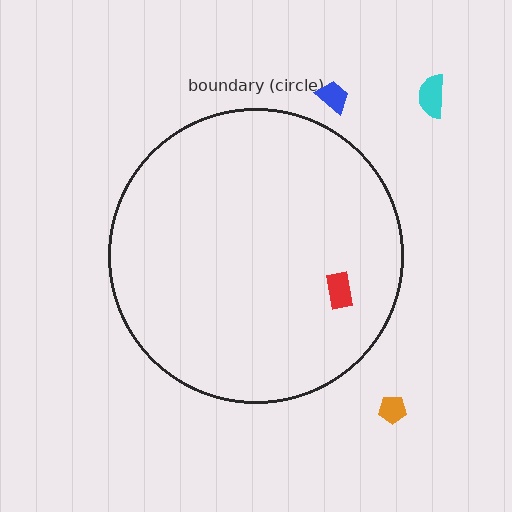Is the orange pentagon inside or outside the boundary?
Outside.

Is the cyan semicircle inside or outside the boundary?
Outside.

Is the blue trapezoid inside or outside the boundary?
Outside.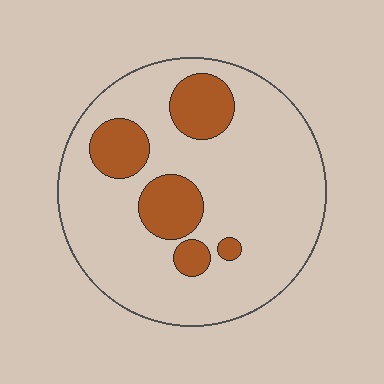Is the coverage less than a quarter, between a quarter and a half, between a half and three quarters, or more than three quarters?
Less than a quarter.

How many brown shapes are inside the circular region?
5.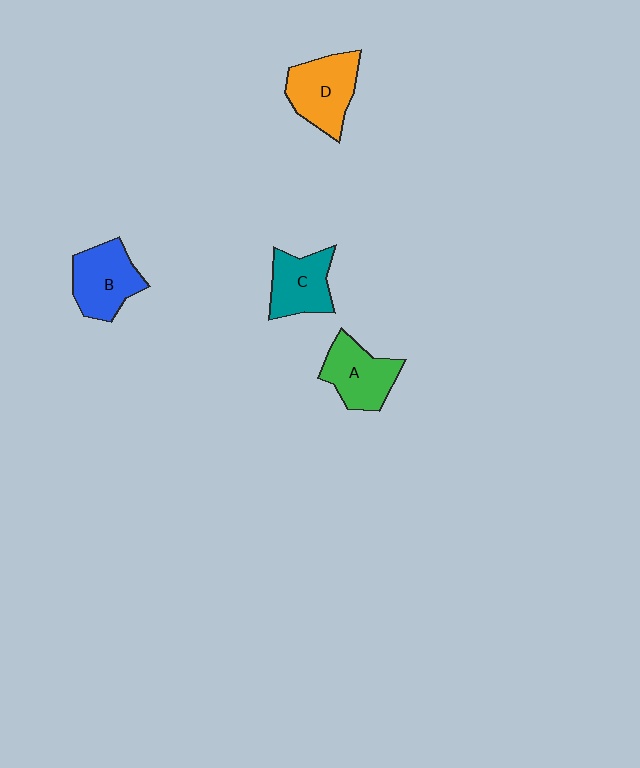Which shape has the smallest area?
Shape C (teal).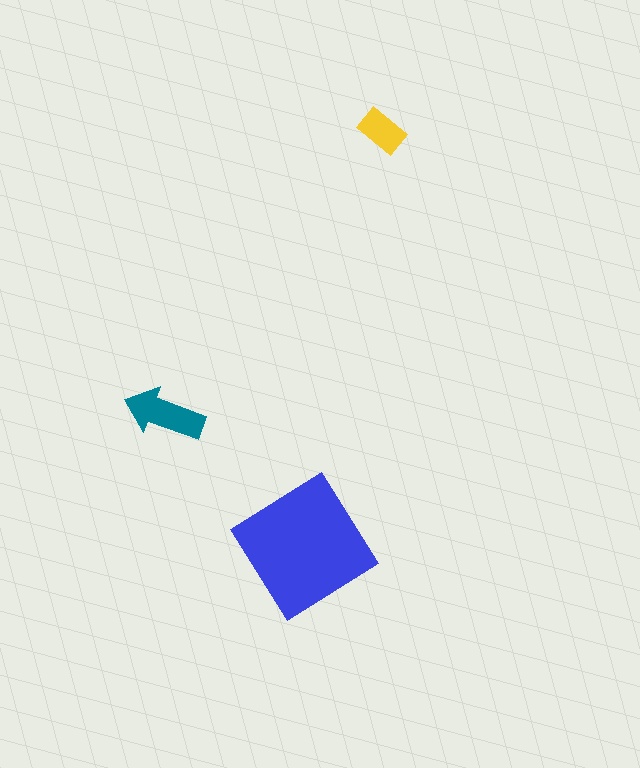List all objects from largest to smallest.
The blue diamond, the teal arrow, the yellow rectangle.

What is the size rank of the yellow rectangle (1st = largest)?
3rd.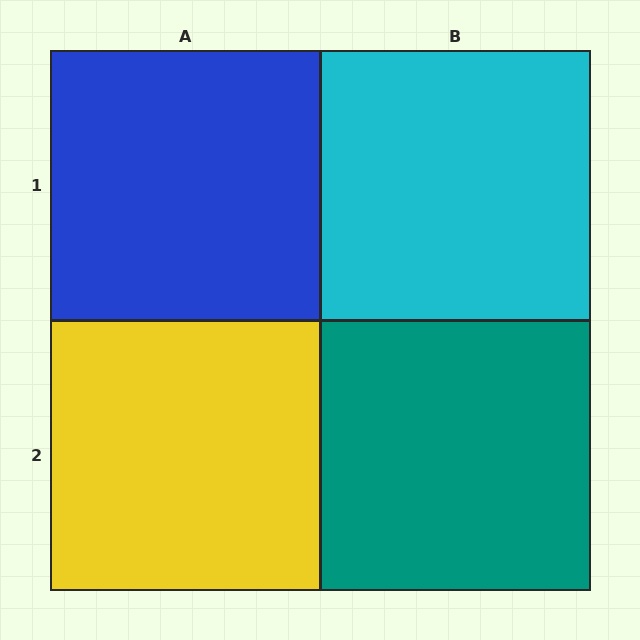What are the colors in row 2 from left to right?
Yellow, teal.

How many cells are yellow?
1 cell is yellow.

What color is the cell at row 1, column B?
Cyan.